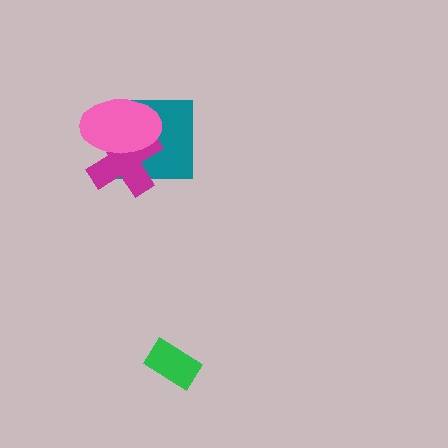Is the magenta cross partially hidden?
Yes, it is partially covered by another shape.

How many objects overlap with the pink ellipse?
2 objects overlap with the pink ellipse.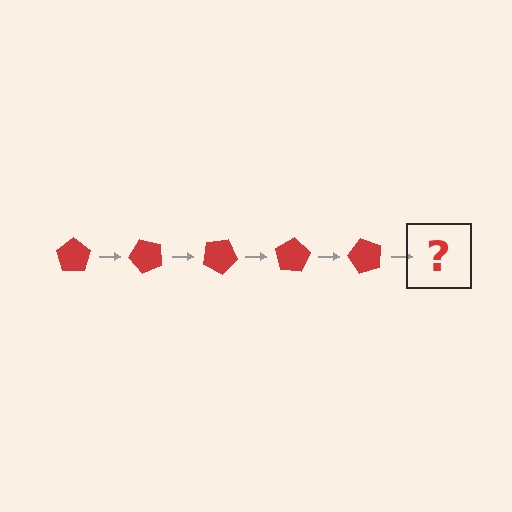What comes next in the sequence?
The next element should be a red pentagon rotated 250 degrees.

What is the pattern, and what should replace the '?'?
The pattern is that the pentagon rotates 50 degrees each step. The '?' should be a red pentagon rotated 250 degrees.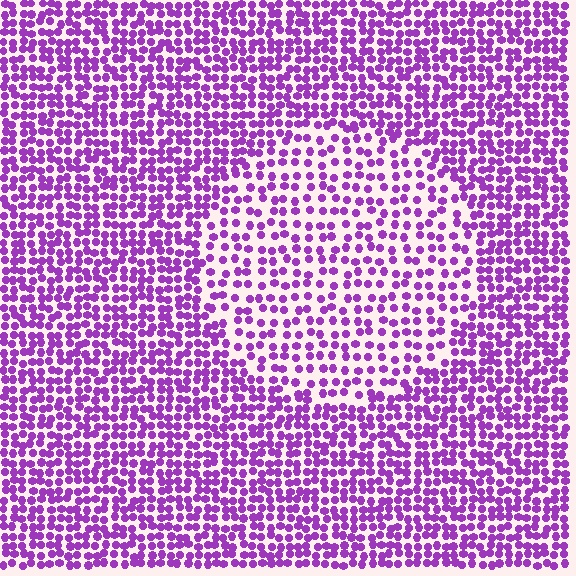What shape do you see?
I see a circle.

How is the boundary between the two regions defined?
The boundary is defined by a change in element density (approximately 1.7x ratio). All elements are the same color, size, and shape.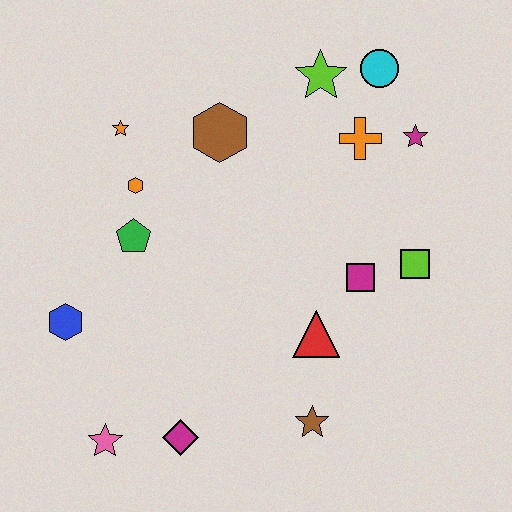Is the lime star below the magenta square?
No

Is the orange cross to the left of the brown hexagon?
No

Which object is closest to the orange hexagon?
The green pentagon is closest to the orange hexagon.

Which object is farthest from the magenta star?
The pink star is farthest from the magenta star.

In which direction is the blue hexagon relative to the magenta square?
The blue hexagon is to the left of the magenta square.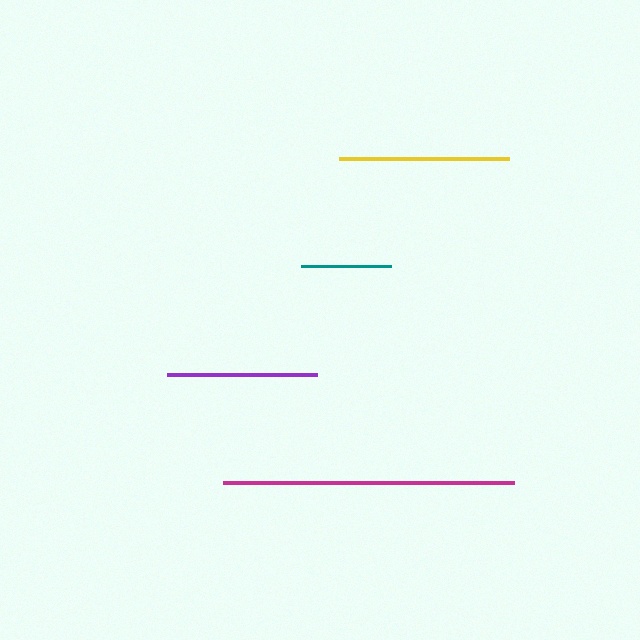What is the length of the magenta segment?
The magenta segment is approximately 291 pixels long.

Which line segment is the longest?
The magenta line is the longest at approximately 291 pixels.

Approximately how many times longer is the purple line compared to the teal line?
The purple line is approximately 1.7 times the length of the teal line.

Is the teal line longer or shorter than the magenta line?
The magenta line is longer than the teal line.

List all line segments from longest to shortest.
From longest to shortest: magenta, yellow, purple, teal.